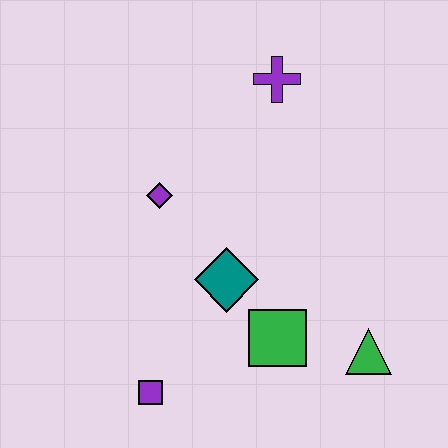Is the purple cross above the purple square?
Yes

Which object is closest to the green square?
The teal diamond is closest to the green square.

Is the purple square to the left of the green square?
Yes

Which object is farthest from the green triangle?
The purple cross is farthest from the green triangle.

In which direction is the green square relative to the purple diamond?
The green square is below the purple diamond.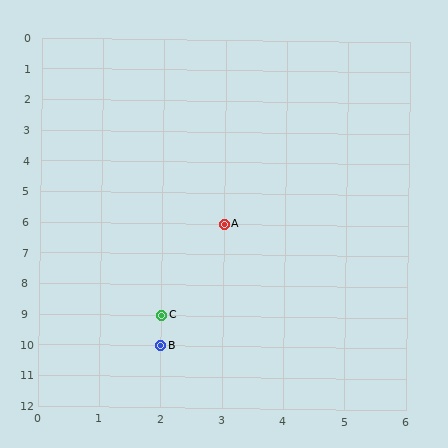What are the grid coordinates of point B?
Point B is at grid coordinates (2, 10).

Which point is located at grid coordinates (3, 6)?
Point A is at (3, 6).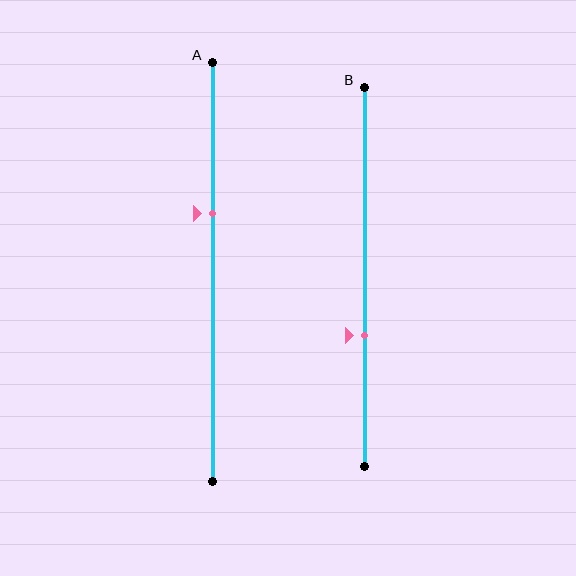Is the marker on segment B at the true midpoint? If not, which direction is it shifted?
No, the marker on segment B is shifted downward by about 15% of the segment length.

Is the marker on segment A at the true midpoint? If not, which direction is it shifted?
No, the marker on segment A is shifted upward by about 14% of the segment length.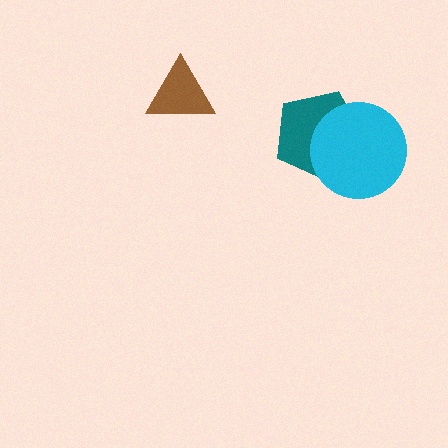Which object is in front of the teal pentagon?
The cyan circle is in front of the teal pentagon.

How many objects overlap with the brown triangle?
0 objects overlap with the brown triangle.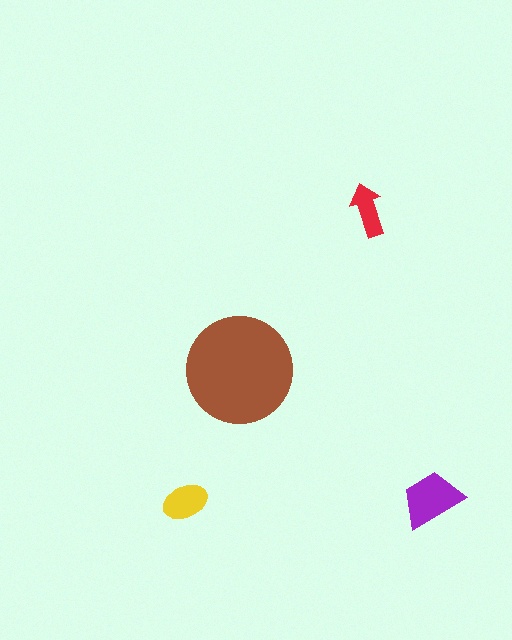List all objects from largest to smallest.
The brown circle, the purple trapezoid, the yellow ellipse, the red arrow.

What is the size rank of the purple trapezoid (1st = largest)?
2nd.